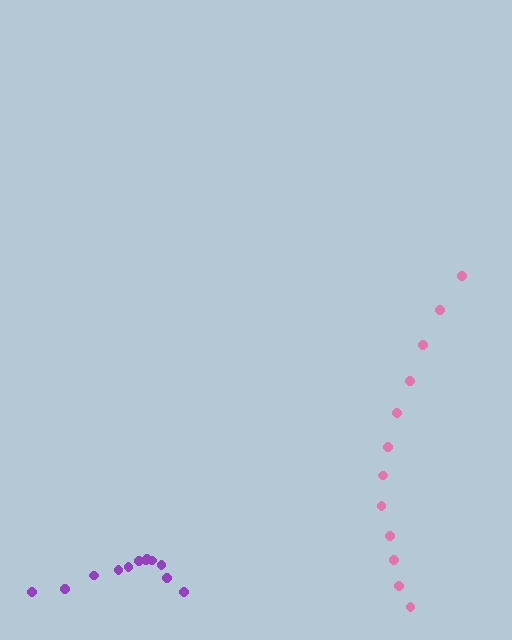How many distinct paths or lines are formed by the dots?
There are 2 distinct paths.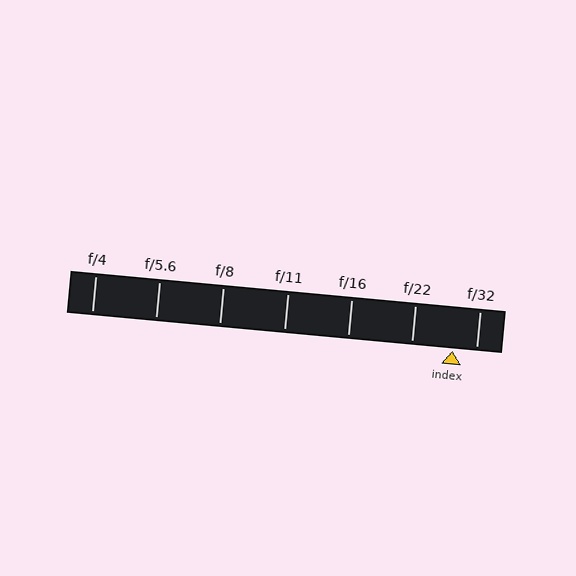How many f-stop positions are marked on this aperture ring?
There are 7 f-stop positions marked.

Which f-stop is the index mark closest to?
The index mark is closest to f/32.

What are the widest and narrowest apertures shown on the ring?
The widest aperture shown is f/4 and the narrowest is f/32.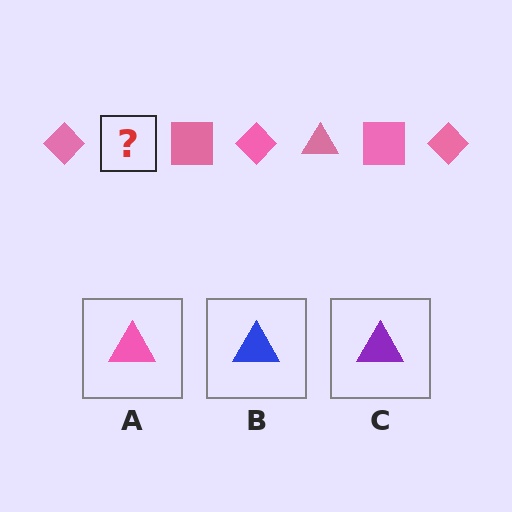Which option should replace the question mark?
Option A.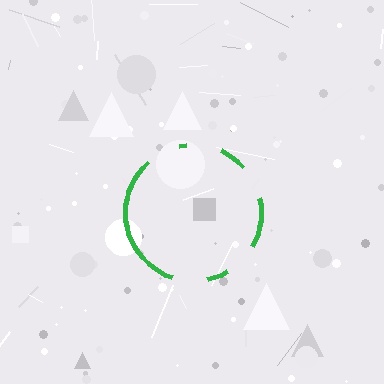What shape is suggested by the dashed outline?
The dashed outline suggests a circle.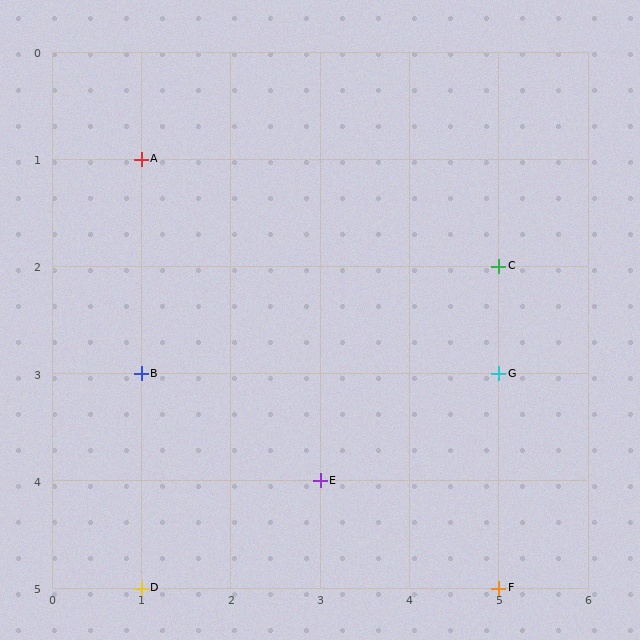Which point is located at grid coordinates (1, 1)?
Point A is at (1, 1).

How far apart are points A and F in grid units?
Points A and F are 4 columns and 4 rows apart (about 5.7 grid units diagonally).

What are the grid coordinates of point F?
Point F is at grid coordinates (5, 5).